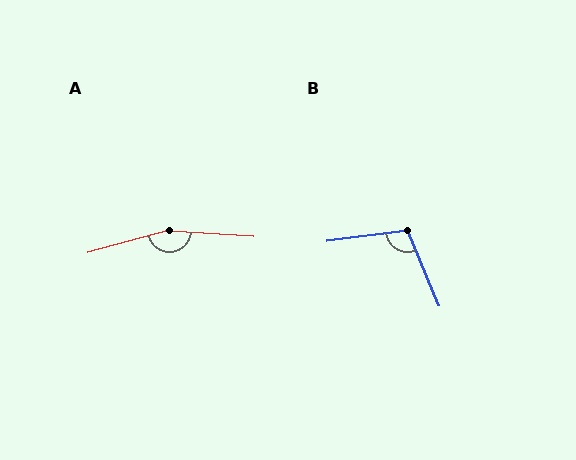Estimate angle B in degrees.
Approximately 105 degrees.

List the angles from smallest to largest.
B (105°), A (161°).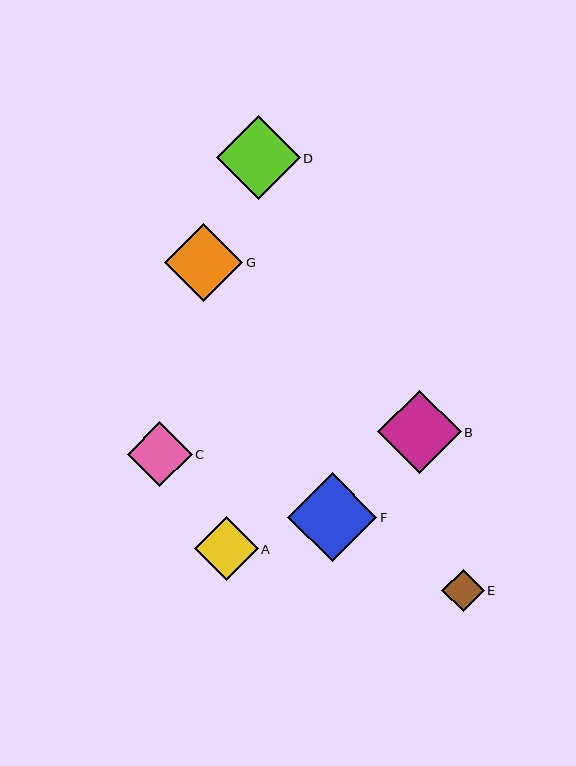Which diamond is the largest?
Diamond F is the largest with a size of approximately 89 pixels.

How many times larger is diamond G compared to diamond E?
Diamond G is approximately 1.8 times the size of diamond E.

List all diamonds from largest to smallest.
From largest to smallest: F, D, B, G, C, A, E.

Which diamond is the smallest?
Diamond E is the smallest with a size of approximately 43 pixels.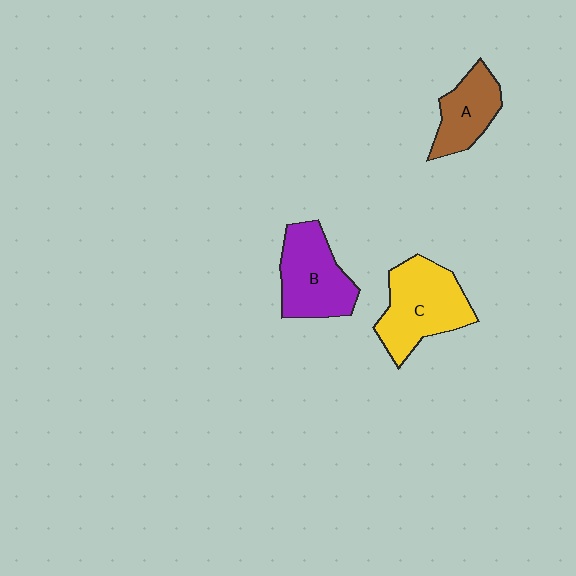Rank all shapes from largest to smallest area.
From largest to smallest: C (yellow), B (purple), A (brown).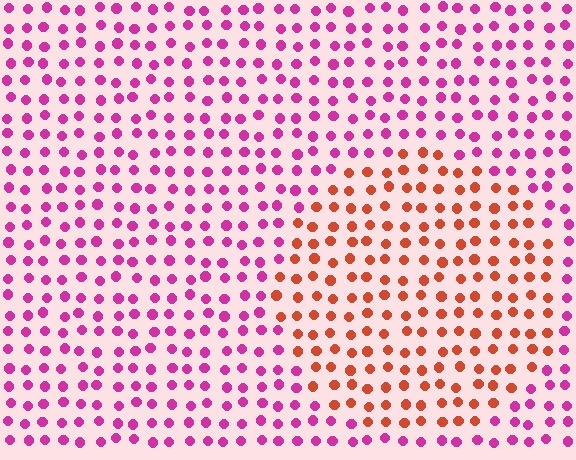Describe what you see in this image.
The image is filled with small magenta elements in a uniform arrangement. A circle-shaped region is visible where the elements are tinted to a slightly different hue, forming a subtle color boundary.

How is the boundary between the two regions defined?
The boundary is defined purely by a slight shift in hue (about 53 degrees). Spacing, size, and orientation are identical on both sides.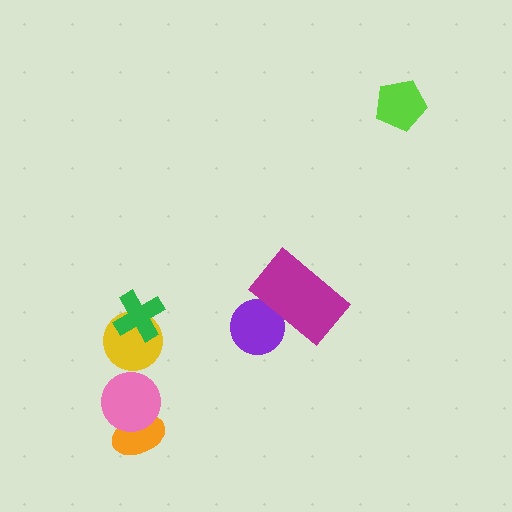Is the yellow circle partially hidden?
Yes, it is partially covered by another shape.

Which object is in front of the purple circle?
The magenta rectangle is in front of the purple circle.